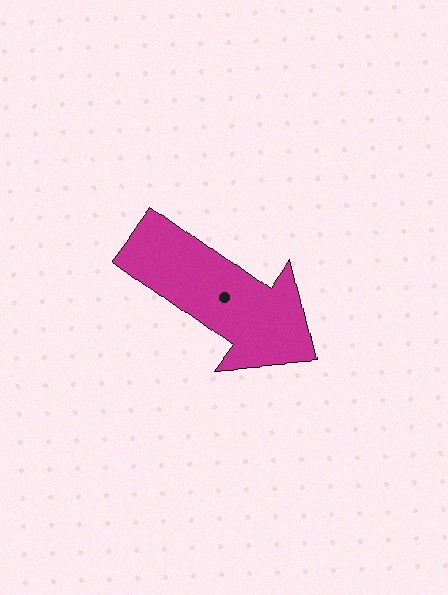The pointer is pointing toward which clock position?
Roughly 4 o'clock.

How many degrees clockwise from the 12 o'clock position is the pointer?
Approximately 126 degrees.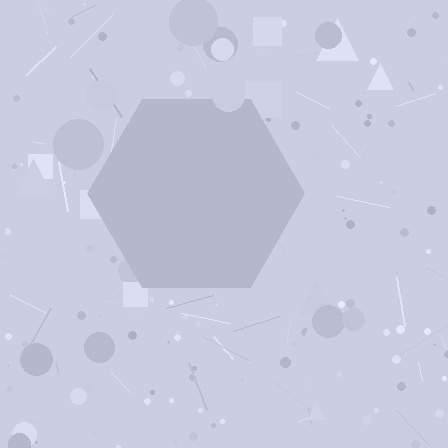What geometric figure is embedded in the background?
A hexagon is embedded in the background.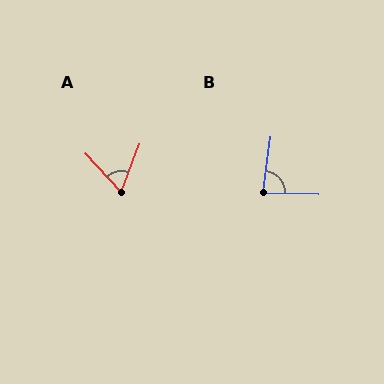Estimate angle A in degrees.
Approximately 63 degrees.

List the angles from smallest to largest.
A (63°), B (83°).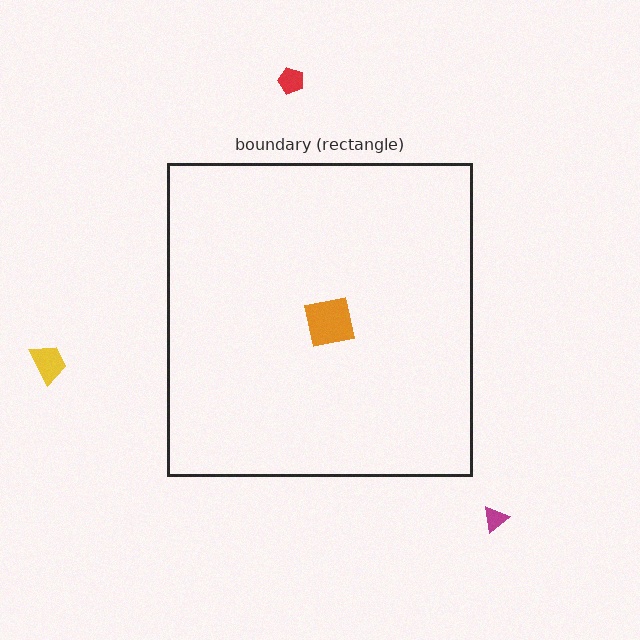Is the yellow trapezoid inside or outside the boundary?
Outside.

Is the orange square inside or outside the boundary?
Inside.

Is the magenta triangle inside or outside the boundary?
Outside.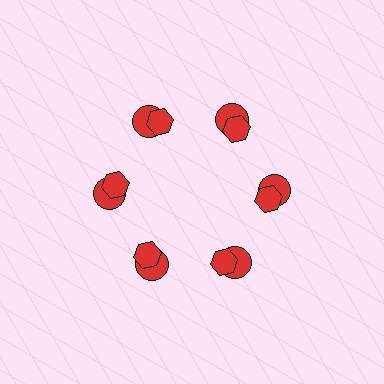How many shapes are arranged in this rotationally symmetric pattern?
There are 12 shapes, arranged in 6 groups of 2.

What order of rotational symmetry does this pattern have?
This pattern has 6-fold rotational symmetry.